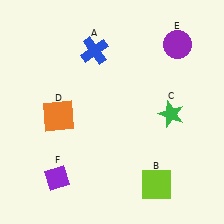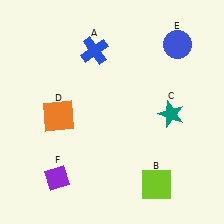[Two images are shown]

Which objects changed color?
C changed from green to teal. E changed from purple to blue.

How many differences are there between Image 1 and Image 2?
There are 2 differences between the two images.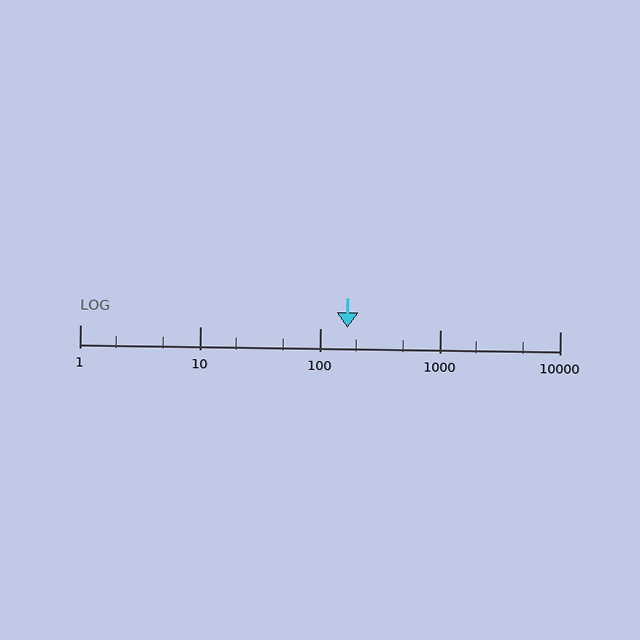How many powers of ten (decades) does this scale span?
The scale spans 4 decades, from 1 to 10000.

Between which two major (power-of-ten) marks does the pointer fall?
The pointer is between 100 and 1000.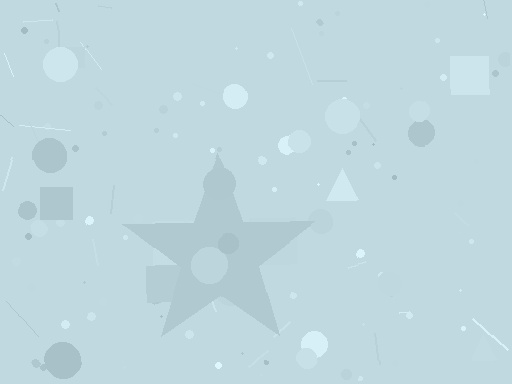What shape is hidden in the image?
A star is hidden in the image.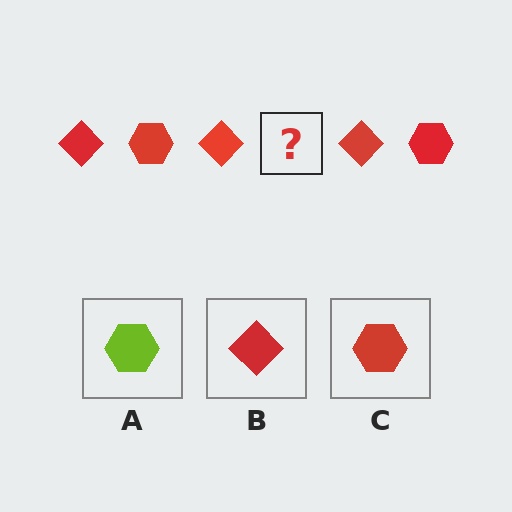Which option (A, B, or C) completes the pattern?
C.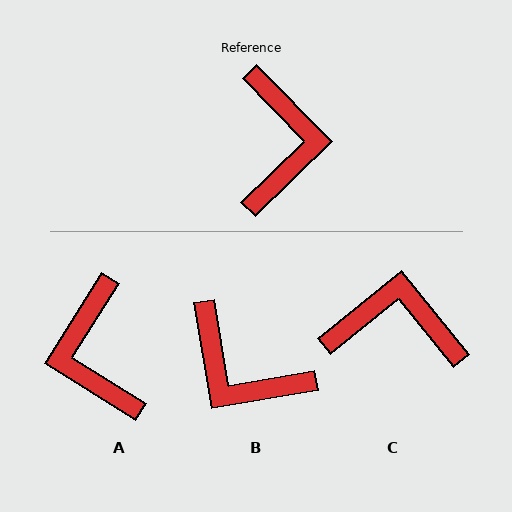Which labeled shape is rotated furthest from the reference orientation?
A, about 167 degrees away.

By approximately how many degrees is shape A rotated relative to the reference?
Approximately 167 degrees clockwise.